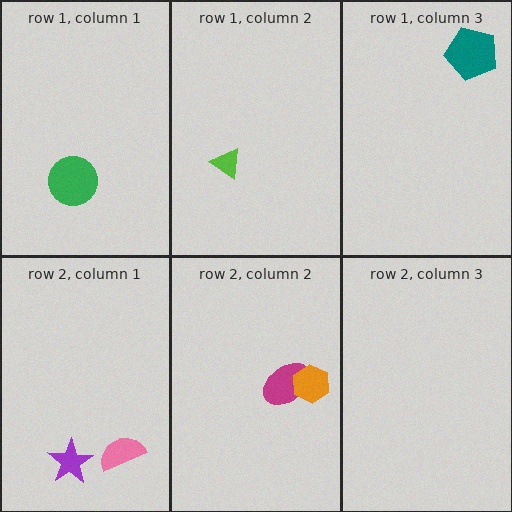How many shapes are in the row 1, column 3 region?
1.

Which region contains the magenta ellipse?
The row 2, column 2 region.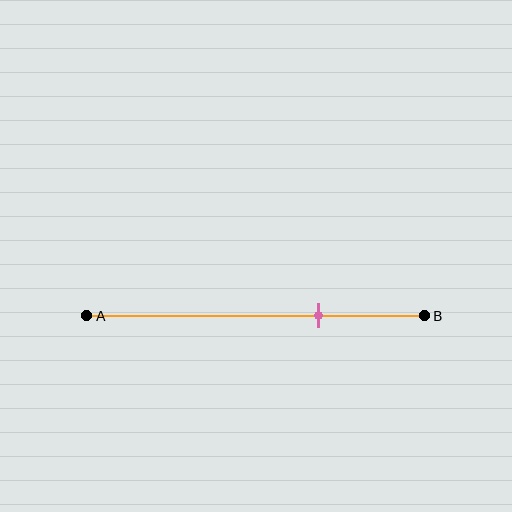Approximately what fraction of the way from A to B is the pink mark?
The pink mark is approximately 70% of the way from A to B.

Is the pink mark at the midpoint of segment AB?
No, the mark is at about 70% from A, not at the 50% midpoint.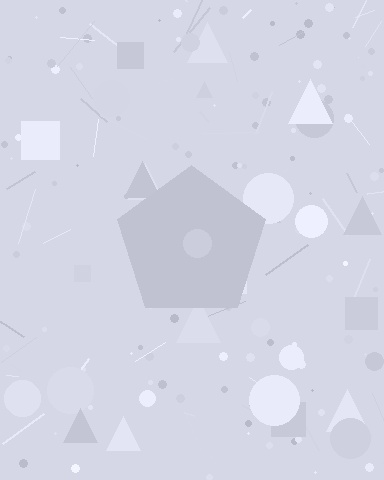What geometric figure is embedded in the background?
A pentagon is embedded in the background.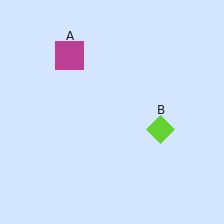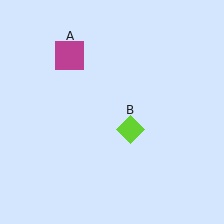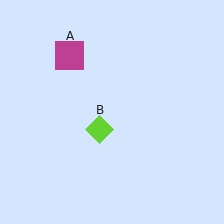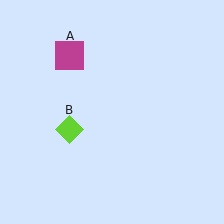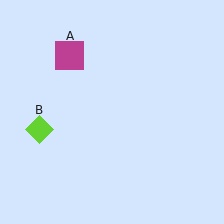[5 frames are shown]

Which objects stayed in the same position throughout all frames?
Magenta square (object A) remained stationary.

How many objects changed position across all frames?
1 object changed position: lime diamond (object B).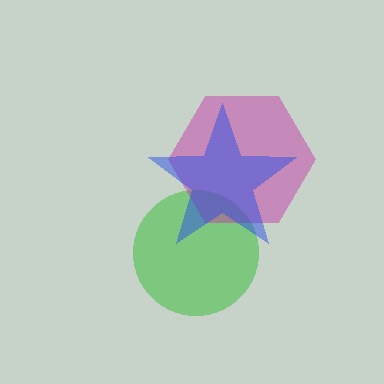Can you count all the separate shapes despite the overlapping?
Yes, there are 3 separate shapes.